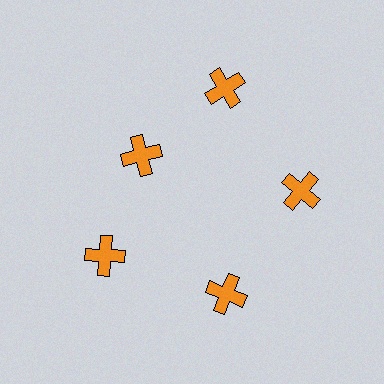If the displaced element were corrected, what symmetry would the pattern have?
It would have 5-fold rotational symmetry — the pattern would map onto itself every 72 degrees.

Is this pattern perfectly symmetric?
No. The 5 orange crosses are arranged in a ring, but one element near the 10 o'clock position is pulled inward toward the center, breaking the 5-fold rotational symmetry.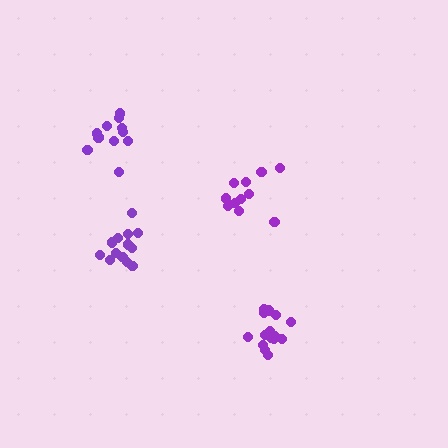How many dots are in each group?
Group 1: 13 dots, Group 2: 11 dots, Group 3: 15 dots, Group 4: 11 dots (50 total).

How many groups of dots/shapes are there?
There are 4 groups.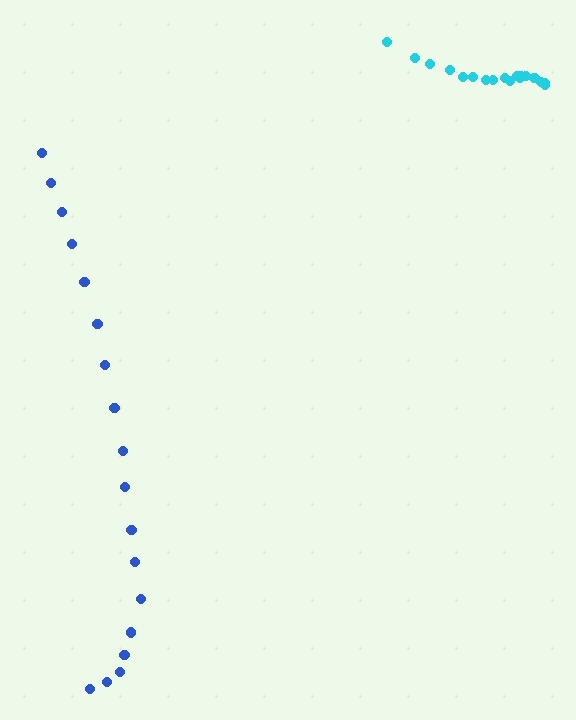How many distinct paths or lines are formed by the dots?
There are 2 distinct paths.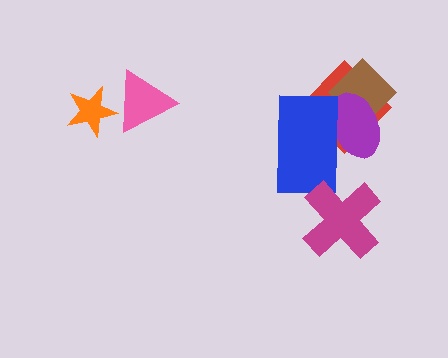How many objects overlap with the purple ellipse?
3 objects overlap with the purple ellipse.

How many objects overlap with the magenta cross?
0 objects overlap with the magenta cross.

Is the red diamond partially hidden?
Yes, it is partially covered by another shape.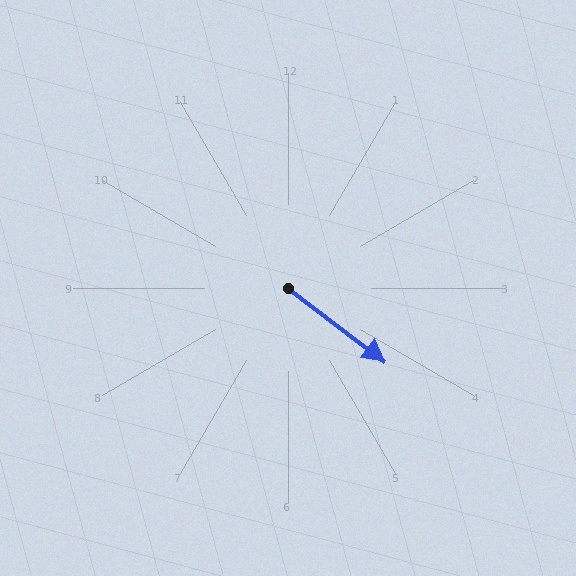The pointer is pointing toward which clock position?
Roughly 4 o'clock.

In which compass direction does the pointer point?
Southeast.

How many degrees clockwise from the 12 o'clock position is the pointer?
Approximately 127 degrees.